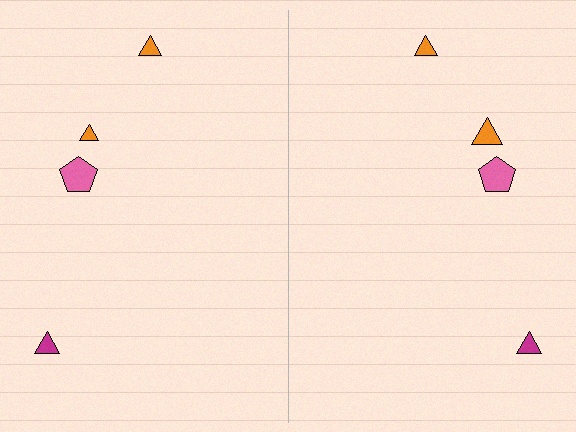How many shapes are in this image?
There are 8 shapes in this image.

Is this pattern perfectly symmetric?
No, the pattern is not perfectly symmetric. The orange triangle on the right side has a different size than its mirror counterpart.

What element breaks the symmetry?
The orange triangle on the right side has a different size than its mirror counterpart.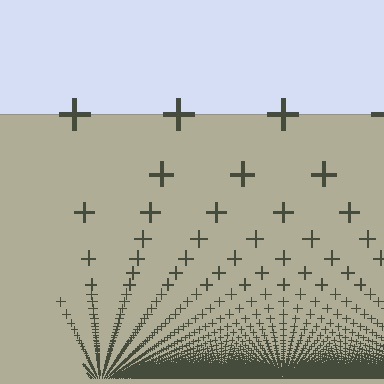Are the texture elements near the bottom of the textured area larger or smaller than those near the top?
Smaller. The gradient is inverted — elements near the bottom are smaller and denser.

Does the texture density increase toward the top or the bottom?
Density increases toward the bottom.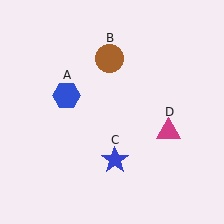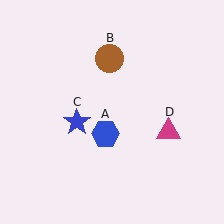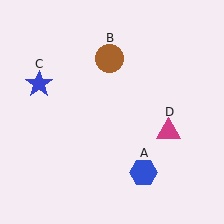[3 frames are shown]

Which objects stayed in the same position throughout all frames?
Brown circle (object B) and magenta triangle (object D) remained stationary.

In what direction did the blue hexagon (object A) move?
The blue hexagon (object A) moved down and to the right.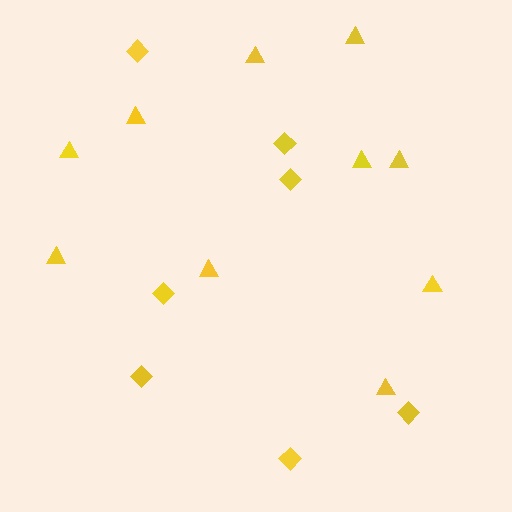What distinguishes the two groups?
There are 2 groups: one group of diamonds (7) and one group of triangles (10).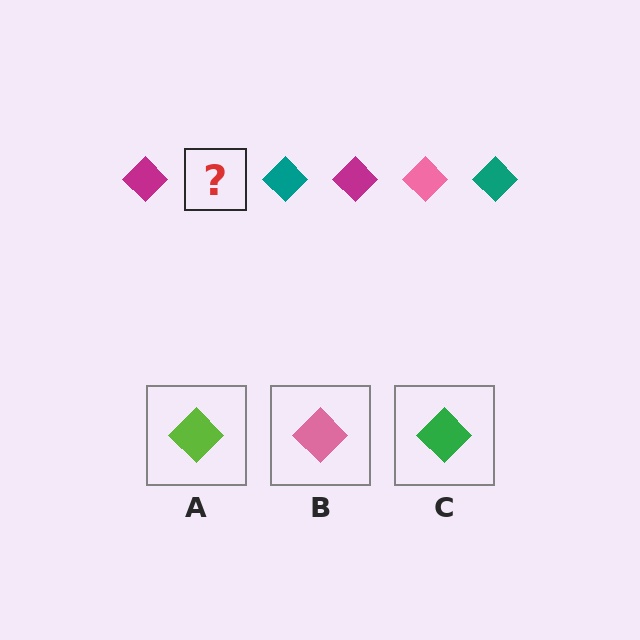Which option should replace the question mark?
Option B.